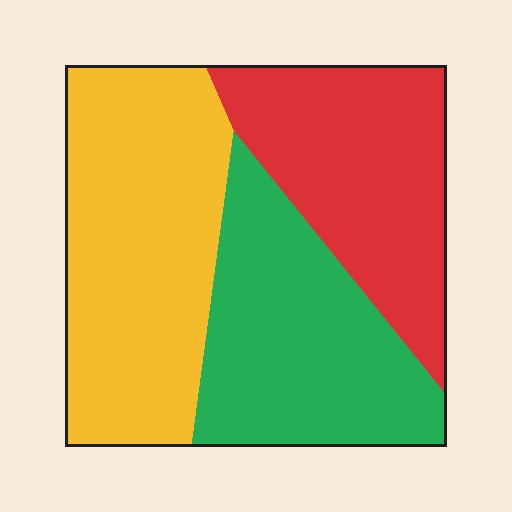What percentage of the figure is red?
Red covers roughly 30% of the figure.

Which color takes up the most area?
Yellow, at roughly 40%.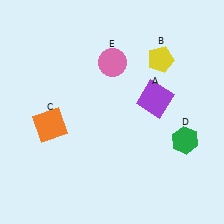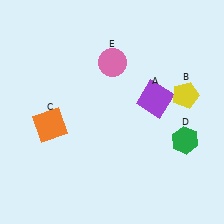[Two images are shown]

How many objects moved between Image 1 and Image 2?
1 object moved between the two images.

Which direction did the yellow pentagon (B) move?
The yellow pentagon (B) moved down.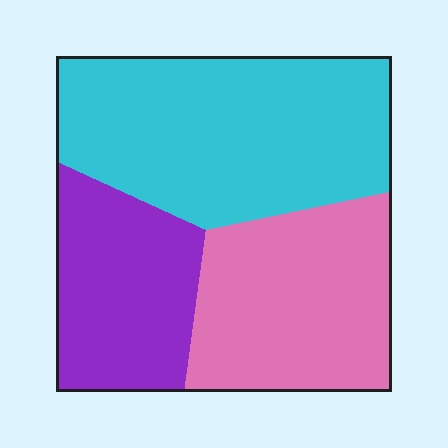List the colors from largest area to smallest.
From largest to smallest: cyan, pink, purple.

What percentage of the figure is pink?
Pink takes up about one third (1/3) of the figure.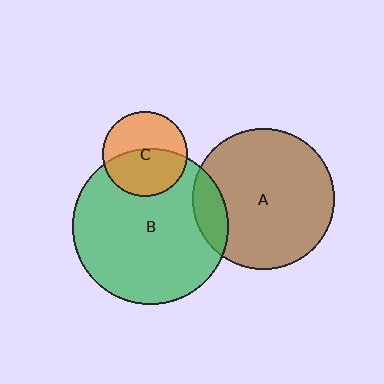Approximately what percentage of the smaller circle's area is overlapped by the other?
Approximately 50%.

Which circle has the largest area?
Circle B (green).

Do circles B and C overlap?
Yes.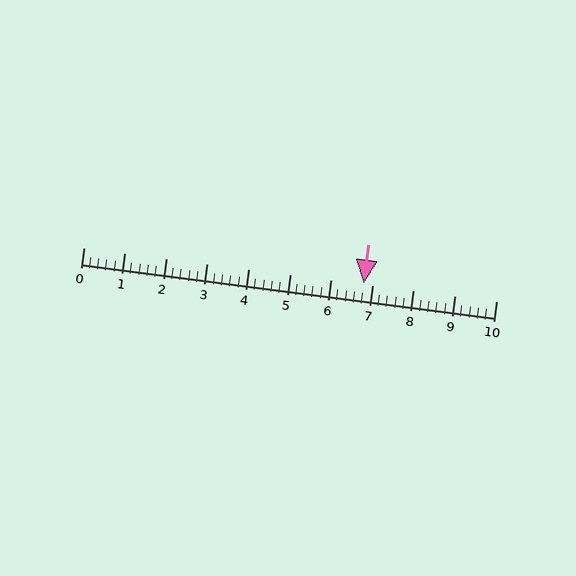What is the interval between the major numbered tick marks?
The major tick marks are spaced 1 units apart.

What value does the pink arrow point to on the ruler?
The pink arrow points to approximately 6.8.